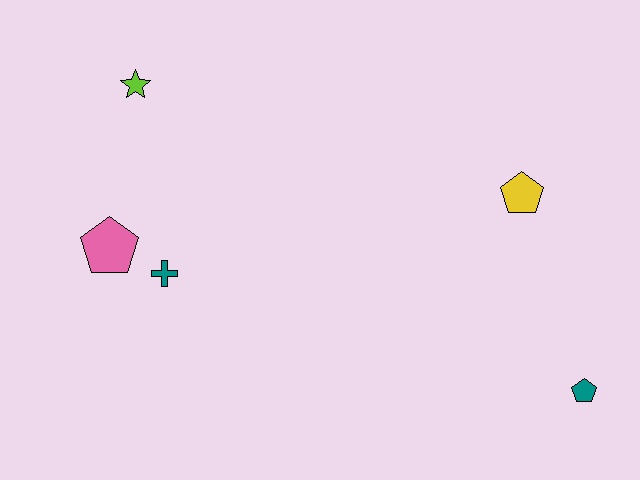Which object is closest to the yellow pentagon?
The teal pentagon is closest to the yellow pentagon.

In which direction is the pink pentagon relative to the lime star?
The pink pentagon is below the lime star.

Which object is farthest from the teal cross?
The teal pentagon is farthest from the teal cross.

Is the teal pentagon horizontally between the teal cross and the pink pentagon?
No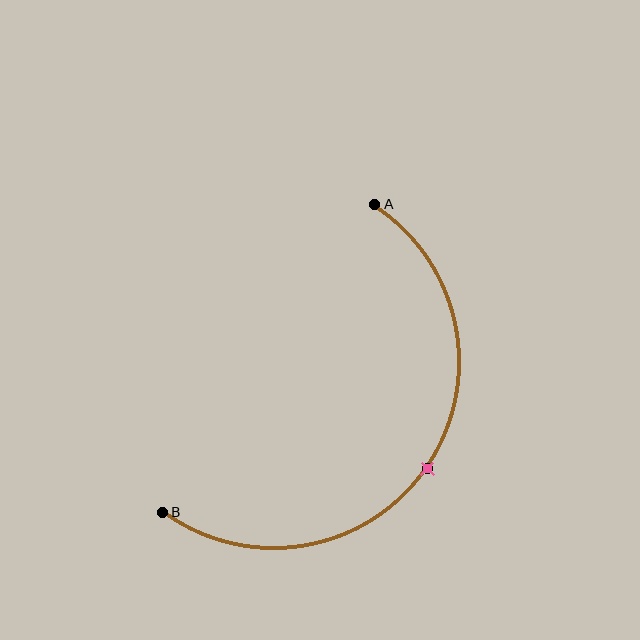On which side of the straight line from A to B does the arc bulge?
The arc bulges below and to the right of the straight line connecting A and B.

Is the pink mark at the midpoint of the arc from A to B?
Yes. The pink mark lies on the arc at equal arc-length from both A and B — it is the arc midpoint.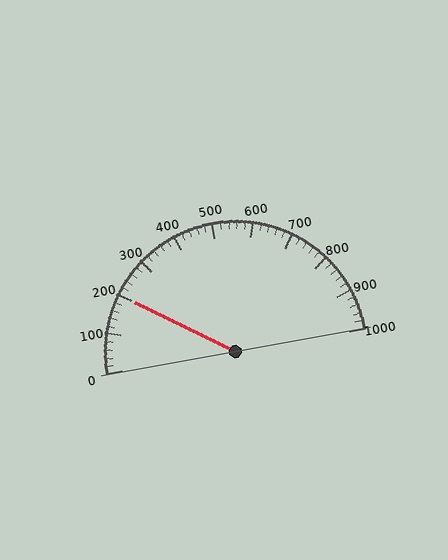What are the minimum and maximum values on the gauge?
The gauge ranges from 0 to 1000.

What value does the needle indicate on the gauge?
The needle indicates approximately 200.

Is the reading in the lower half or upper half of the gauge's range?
The reading is in the lower half of the range (0 to 1000).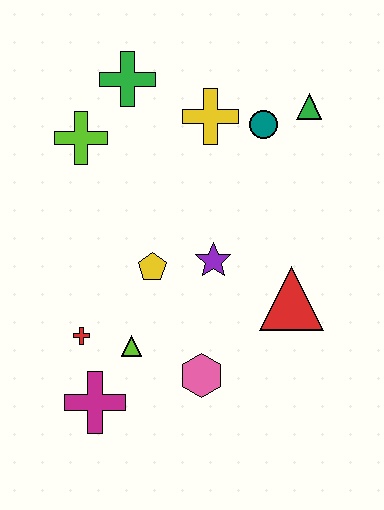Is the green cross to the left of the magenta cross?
No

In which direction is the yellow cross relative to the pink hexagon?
The yellow cross is above the pink hexagon.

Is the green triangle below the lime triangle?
No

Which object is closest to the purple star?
The yellow pentagon is closest to the purple star.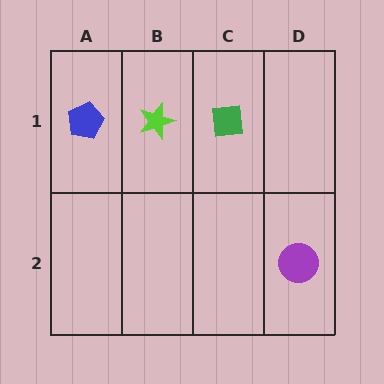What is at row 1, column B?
A lime star.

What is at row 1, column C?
A green square.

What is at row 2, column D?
A purple circle.